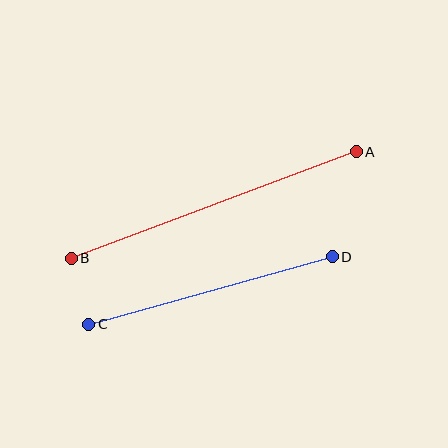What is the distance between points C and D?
The distance is approximately 252 pixels.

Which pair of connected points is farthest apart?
Points A and B are farthest apart.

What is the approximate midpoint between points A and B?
The midpoint is at approximately (214, 205) pixels.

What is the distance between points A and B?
The distance is approximately 304 pixels.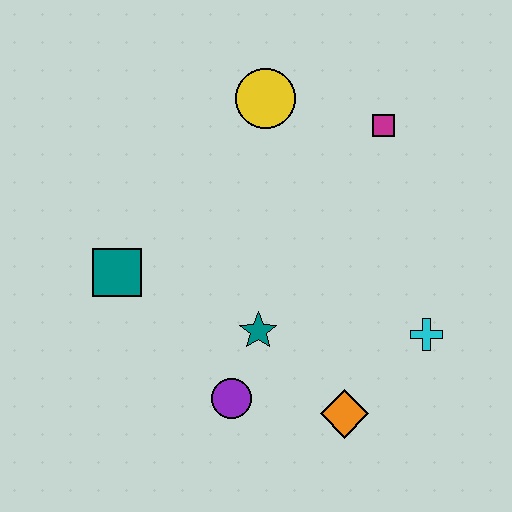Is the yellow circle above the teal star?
Yes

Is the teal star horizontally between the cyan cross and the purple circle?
Yes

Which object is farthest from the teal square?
The cyan cross is farthest from the teal square.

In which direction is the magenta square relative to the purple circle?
The magenta square is above the purple circle.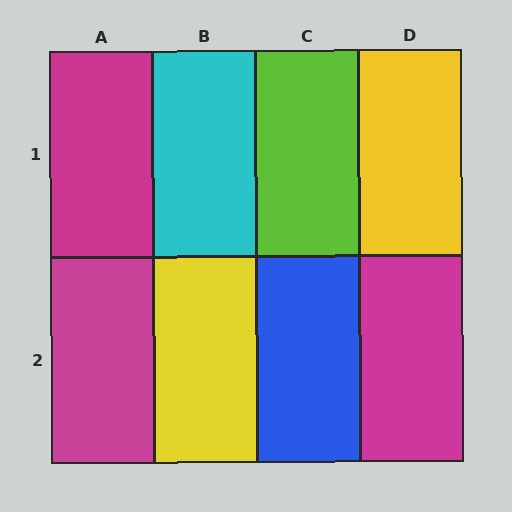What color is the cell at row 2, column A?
Magenta.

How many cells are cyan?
1 cell is cyan.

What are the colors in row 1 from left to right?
Magenta, cyan, lime, yellow.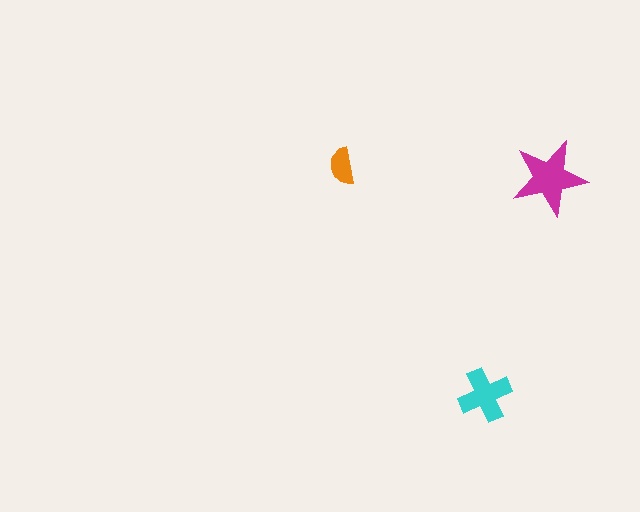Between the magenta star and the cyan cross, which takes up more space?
The magenta star.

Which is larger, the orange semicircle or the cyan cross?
The cyan cross.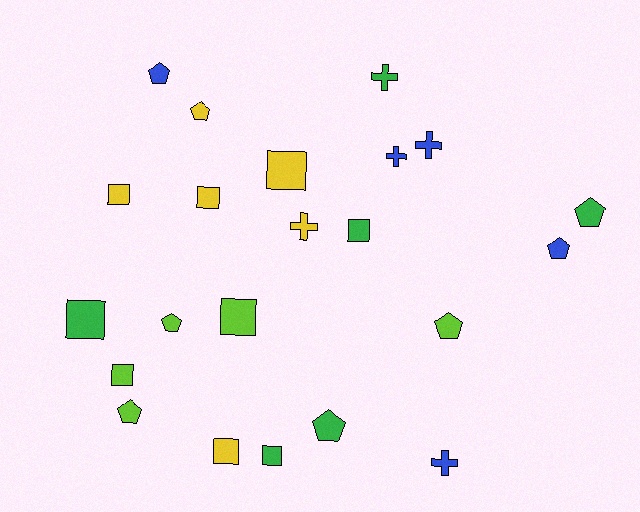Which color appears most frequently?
Green, with 6 objects.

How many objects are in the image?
There are 22 objects.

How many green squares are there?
There are 3 green squares.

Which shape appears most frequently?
Square, with 9 objects.